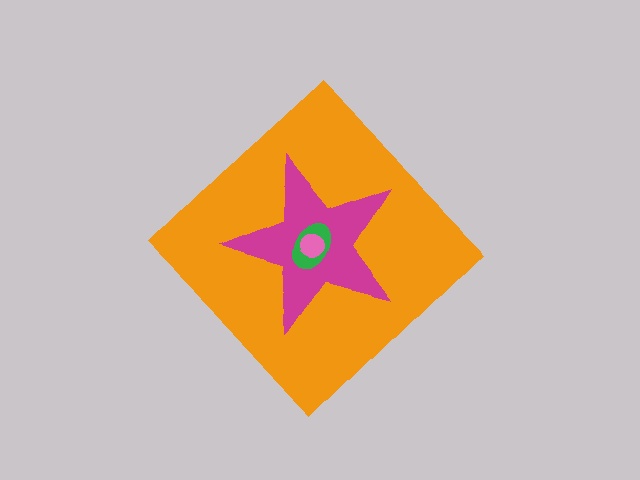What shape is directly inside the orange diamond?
The magenta star.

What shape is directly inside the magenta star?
The green ellipse.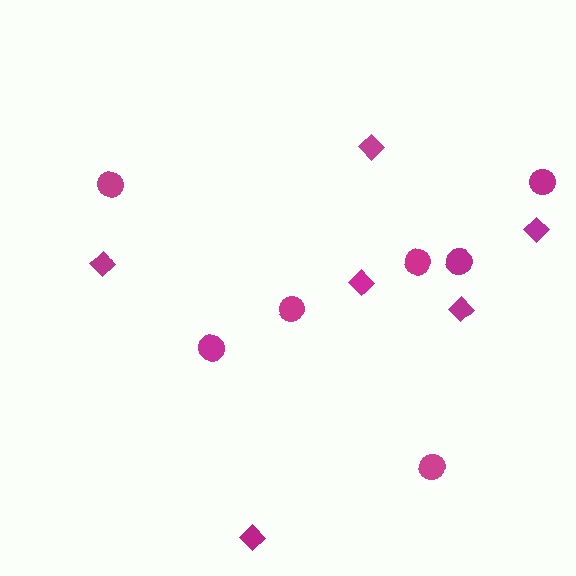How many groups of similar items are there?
There are 2 groups: one group of diamonds (6) and one group of circles (7).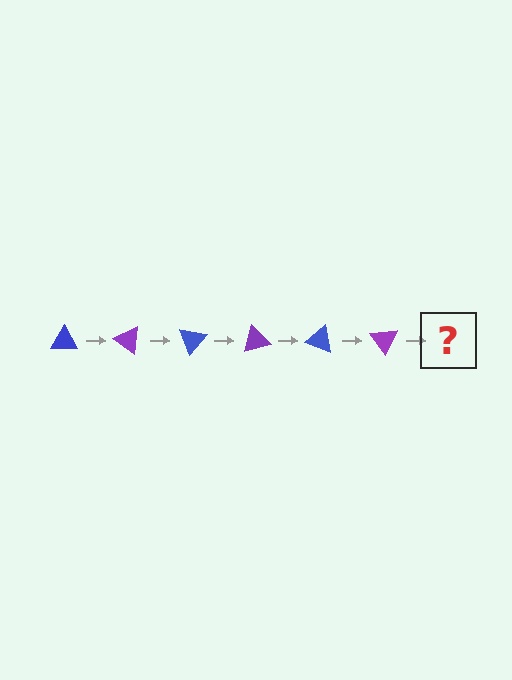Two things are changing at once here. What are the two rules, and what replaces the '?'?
The two rules are that it rotates 35 degrees each step and the color cycles through blue and purple. The '?' should be a blue triangle, rotated 210 degrees from the start.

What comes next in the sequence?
The next element should be a blue triangle, rotated 210 degrees from the start.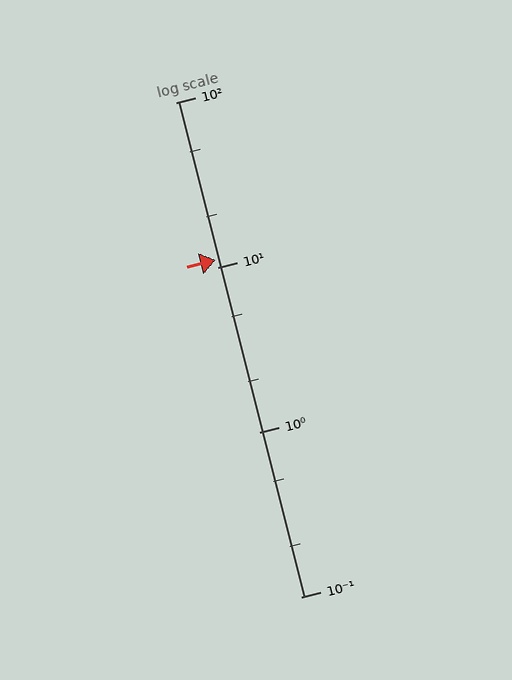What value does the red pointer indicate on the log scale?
The pointer indicates approximately 11.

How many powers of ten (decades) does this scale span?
The scale spans 3 decades, from 0.1 to 100.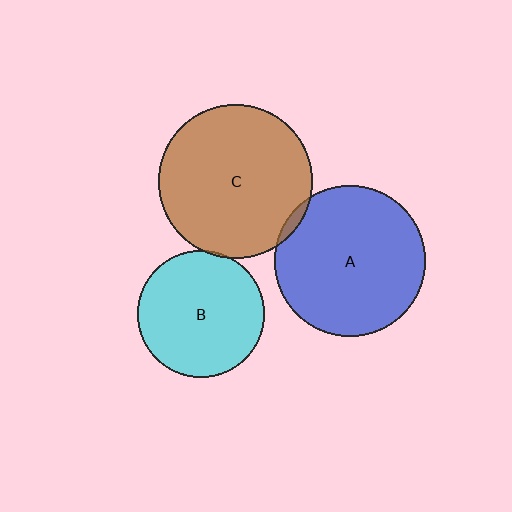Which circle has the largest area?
Circle C (brown).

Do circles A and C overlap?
Yes.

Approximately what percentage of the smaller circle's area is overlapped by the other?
Approximately 5%.